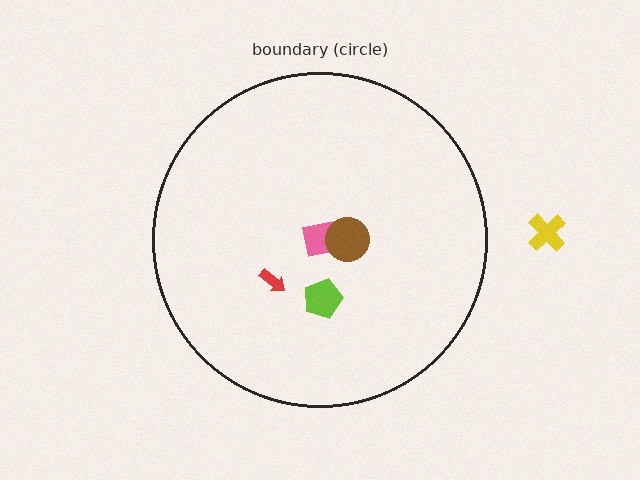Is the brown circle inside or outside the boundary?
Inside.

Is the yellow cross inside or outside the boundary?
Outside.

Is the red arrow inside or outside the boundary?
Inside.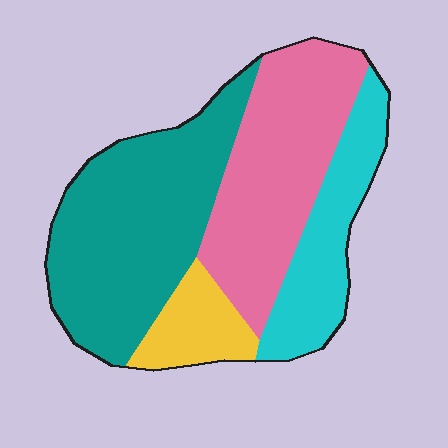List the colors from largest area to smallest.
From largest to smallest: teal, pink, cyan, yellow.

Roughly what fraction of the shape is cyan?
Cyan covers about 20% of the shape.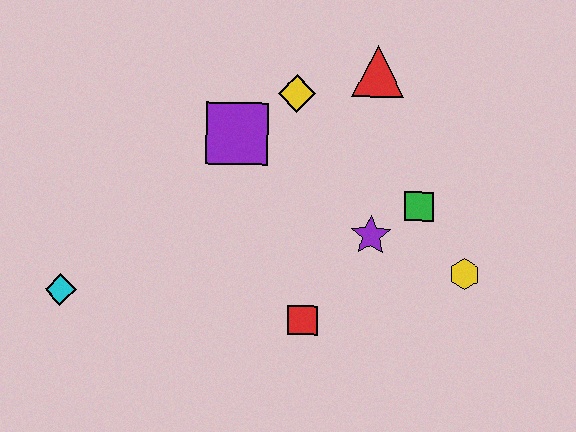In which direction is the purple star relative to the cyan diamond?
The purple star is to the right of the cyan diamond.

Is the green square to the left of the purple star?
No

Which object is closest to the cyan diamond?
The purple square is closest to the cyan diamond.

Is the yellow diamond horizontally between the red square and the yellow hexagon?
No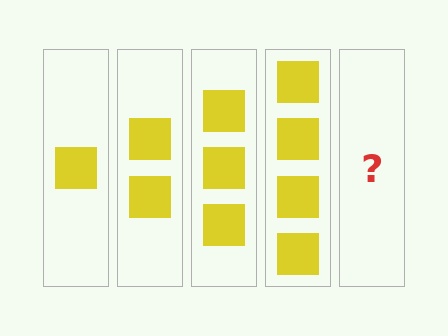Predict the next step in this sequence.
The next step is 5 squares.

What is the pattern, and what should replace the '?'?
The pattern is that each step adds one more square. The '?' should be 5 squares.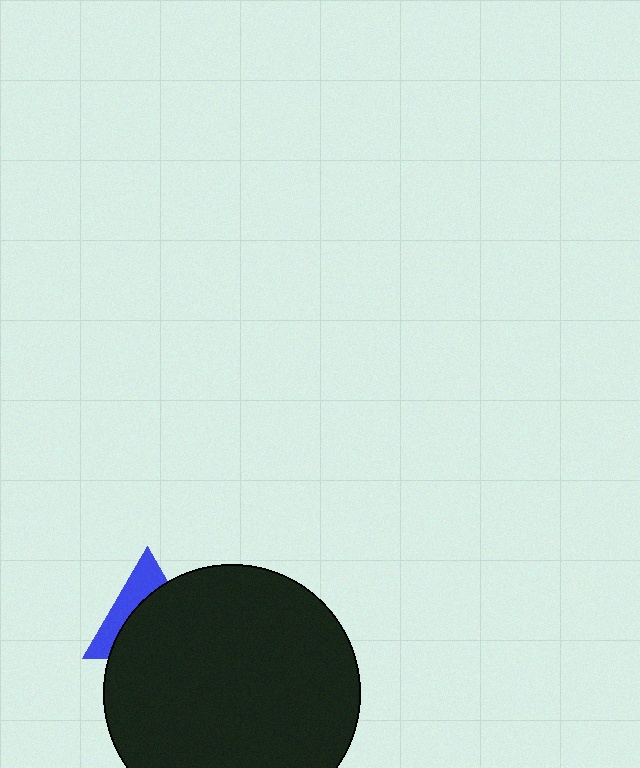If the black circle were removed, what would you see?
You would see the complete blue triangle.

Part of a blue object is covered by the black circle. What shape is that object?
It is a triangle.